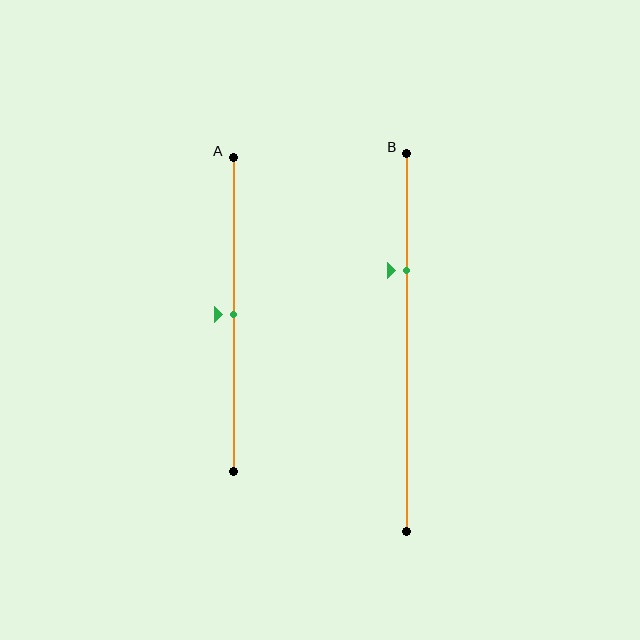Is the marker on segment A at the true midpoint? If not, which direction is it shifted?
Yes, the marker on segment A is at the true midpoint.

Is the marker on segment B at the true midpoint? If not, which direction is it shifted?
No, the marker on segment B is shifted upward by about 19% of the segment length.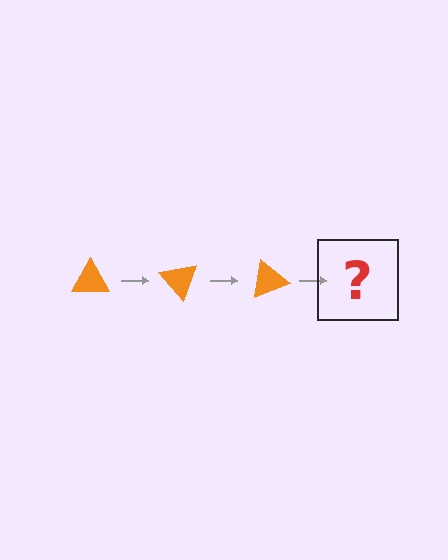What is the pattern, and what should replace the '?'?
The pattern is that the triangle rotates 50 degrees each step. The '?' should be an orange triangle rotated 150 degrees.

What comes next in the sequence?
The next element should be an orange triangle rotated 150 degrees.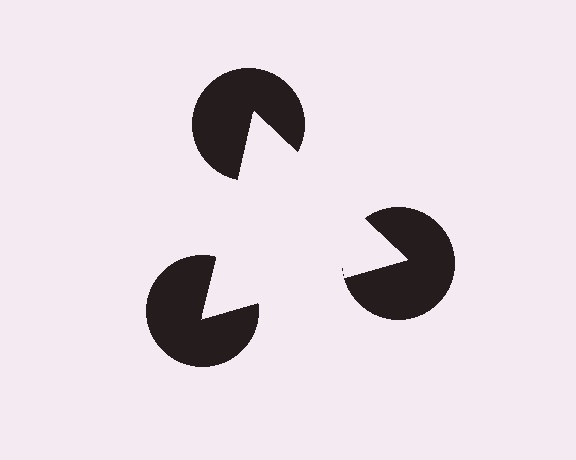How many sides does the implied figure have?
3 sides.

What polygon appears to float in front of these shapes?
An illusory triangle — its edges are inferred from the aligned wedge cuts in the pac-man discs, not physically drawn.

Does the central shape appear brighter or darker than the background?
It typically appears slightly brighter than the background, even though no actual brightness change is drawn.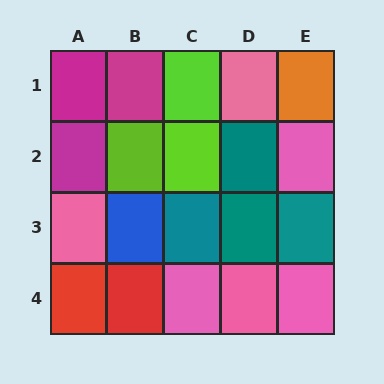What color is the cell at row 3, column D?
Teal.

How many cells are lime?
3 cells are lime.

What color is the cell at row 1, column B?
Magenta.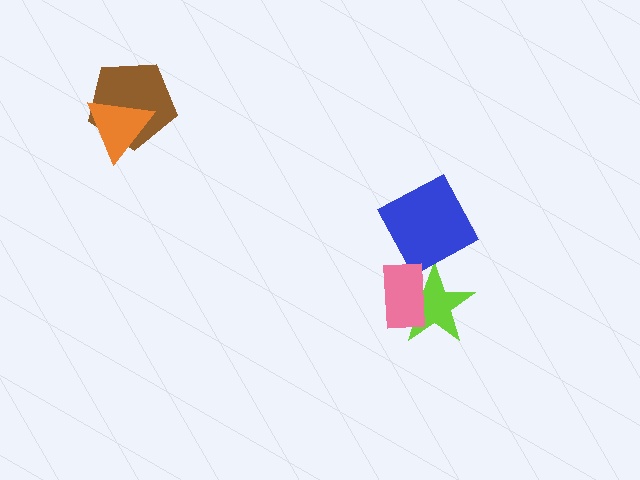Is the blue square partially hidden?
No, no other shape covers it.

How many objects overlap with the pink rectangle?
1 object overlaps with the pink rectangle.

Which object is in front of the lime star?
The pink rectangle is in front of the lime star.